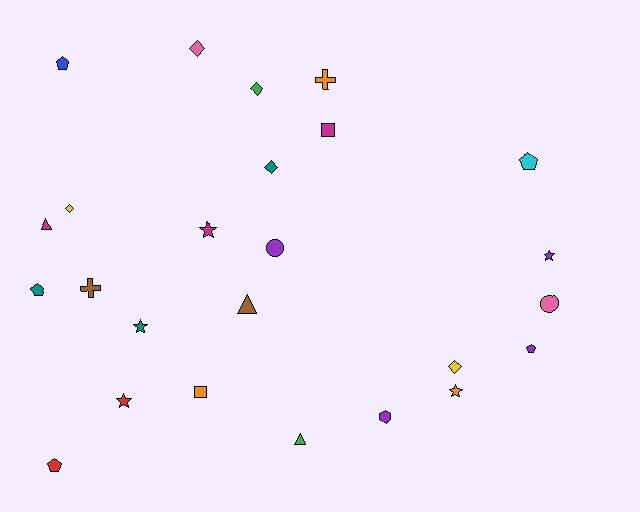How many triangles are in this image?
There are 3 triangles.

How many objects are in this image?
There are 25 objects.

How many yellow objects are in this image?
There are 2 yellow objects.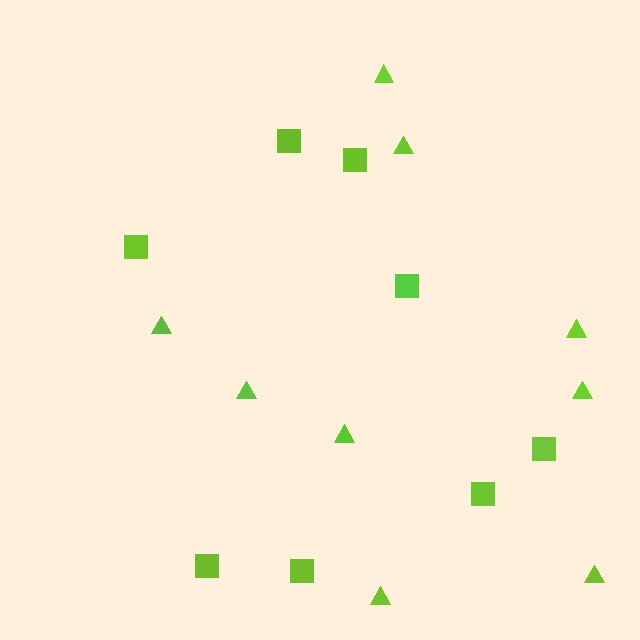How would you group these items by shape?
There are 2 groups: one group of squares (8) and one group of triangles (9).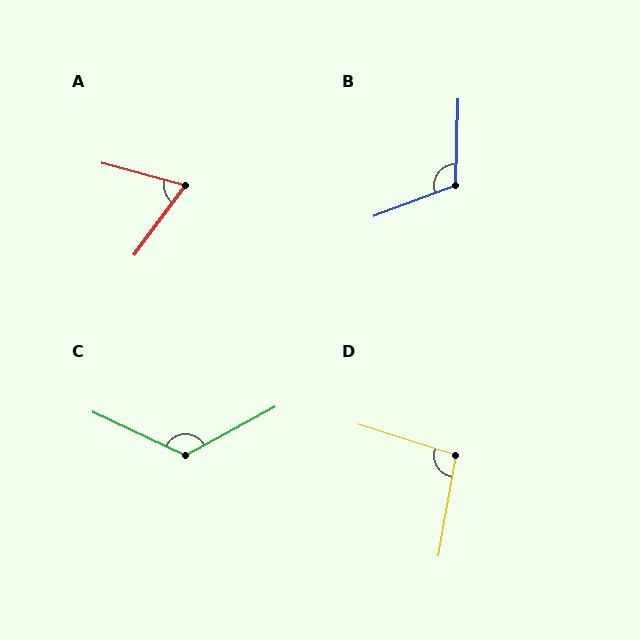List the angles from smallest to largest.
A (68°), D (97°), B (112°), C (126°).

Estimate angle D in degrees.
Approximately 97 degrees.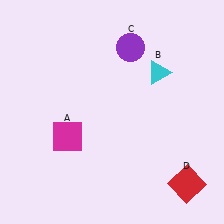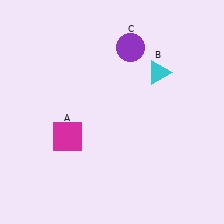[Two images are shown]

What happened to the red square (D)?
The red square (D) was removed in Image 2. It was in the bottom-right area of Image 1.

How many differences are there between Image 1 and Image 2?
There is 1 difference between the two images.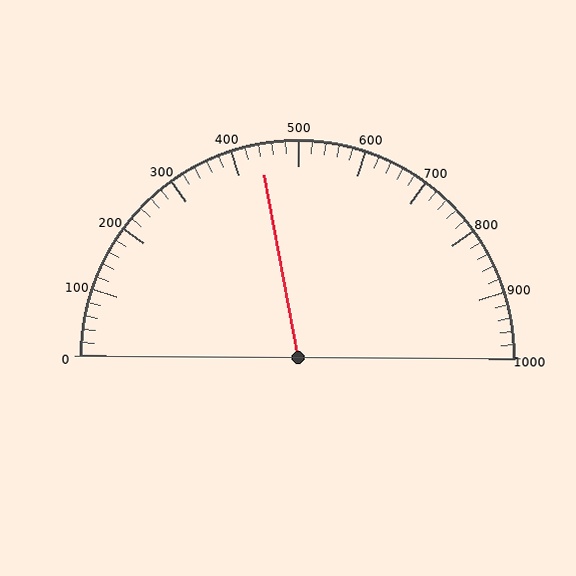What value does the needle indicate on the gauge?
The needle indicates approximately 440.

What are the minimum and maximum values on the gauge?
The gauge ranges from 0 to 1000.